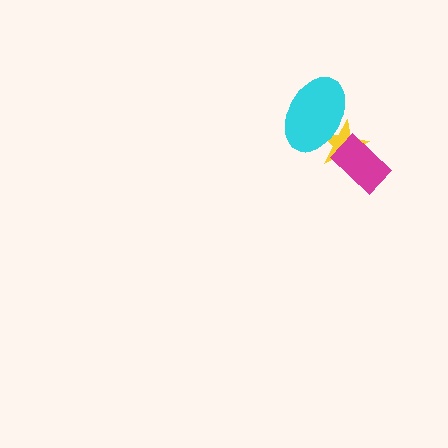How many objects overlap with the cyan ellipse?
1 object overlaps with the cyan ellipse.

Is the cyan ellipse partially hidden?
No, no other shape covers it.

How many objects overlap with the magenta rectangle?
1 object overlaps with the magenta rectangle.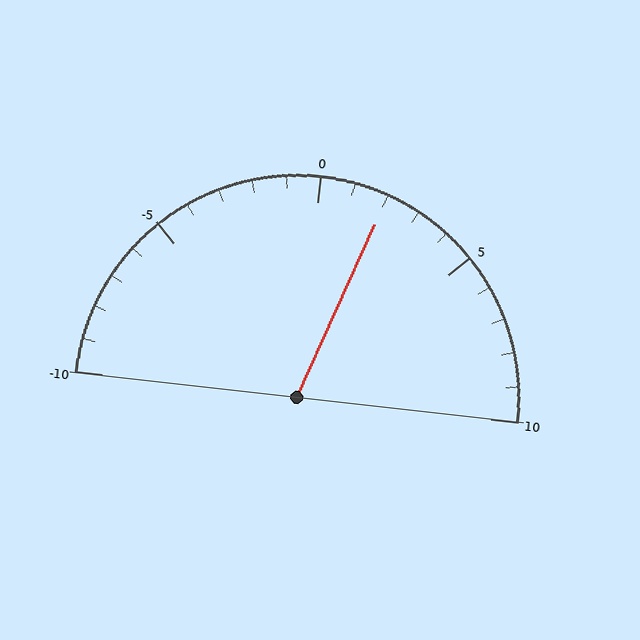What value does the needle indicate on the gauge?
The needle indicates approximately 2.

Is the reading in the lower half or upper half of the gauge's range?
The reading is in the upper half of the range (-10 to 10).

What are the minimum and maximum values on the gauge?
The gauge ranges from -10 to 10.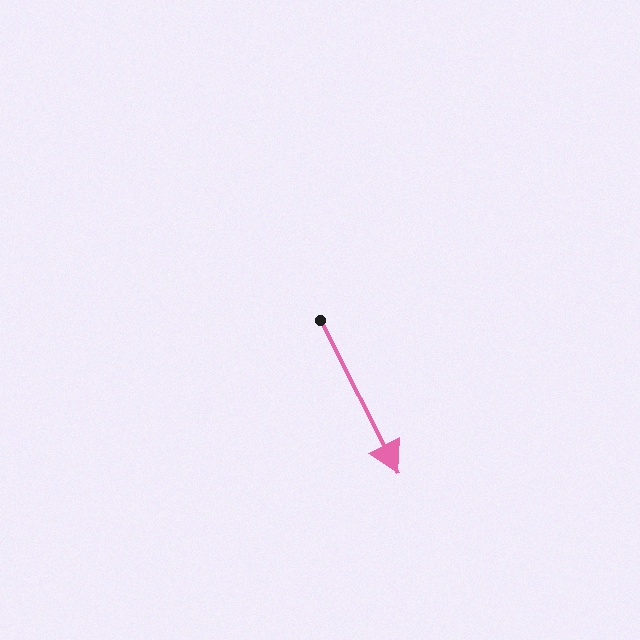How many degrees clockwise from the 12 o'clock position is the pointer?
Approximately 153 degrees.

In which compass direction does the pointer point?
Southeast.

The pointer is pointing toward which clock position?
Roughly 5 o'clock.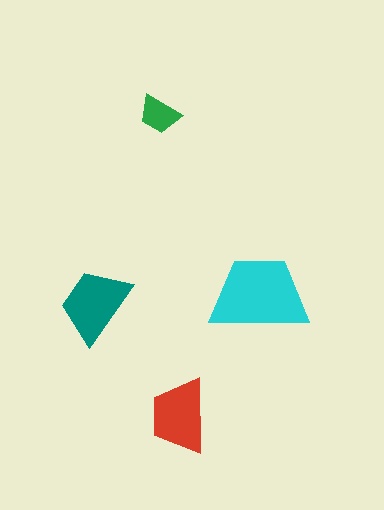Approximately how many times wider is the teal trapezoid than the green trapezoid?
About 2 times wider.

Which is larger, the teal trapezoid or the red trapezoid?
The teal one.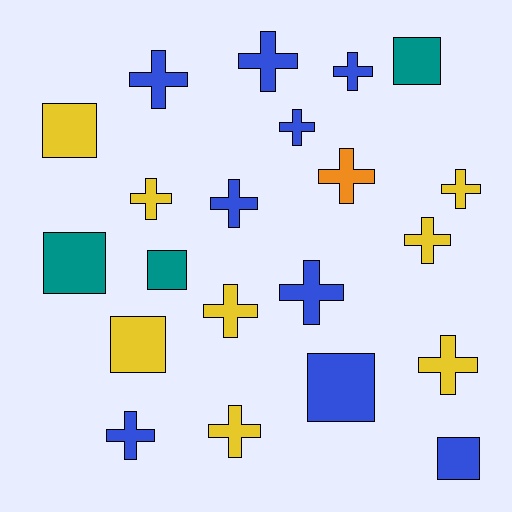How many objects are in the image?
There are 21 objects.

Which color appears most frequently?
Blue, with 9 objects.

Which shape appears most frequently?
Cross, with 14 objects.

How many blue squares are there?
There are 2 blue squares.